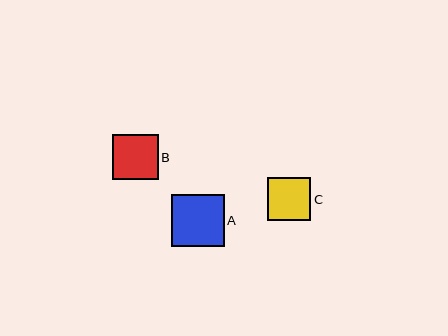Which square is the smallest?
Square C is the smallest with a size of approximately 43 pixels.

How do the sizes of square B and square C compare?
Square B and square C are approximately the same size.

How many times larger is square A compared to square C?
Square A is approximately 1.2 times the size of square C.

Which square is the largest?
Square A is the largest with a size of approximately 53 pixels.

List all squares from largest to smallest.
From largest to smallest: A, B, C.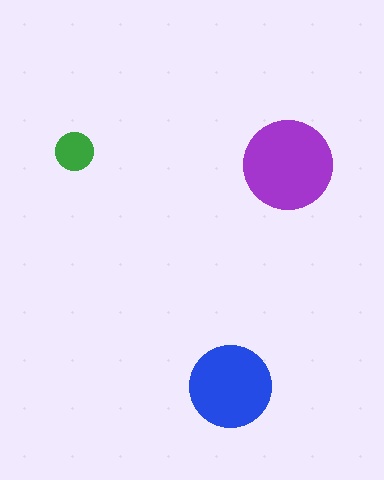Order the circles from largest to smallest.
the purple one, the blue one, the green one.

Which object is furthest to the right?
The purple circle is rightmost.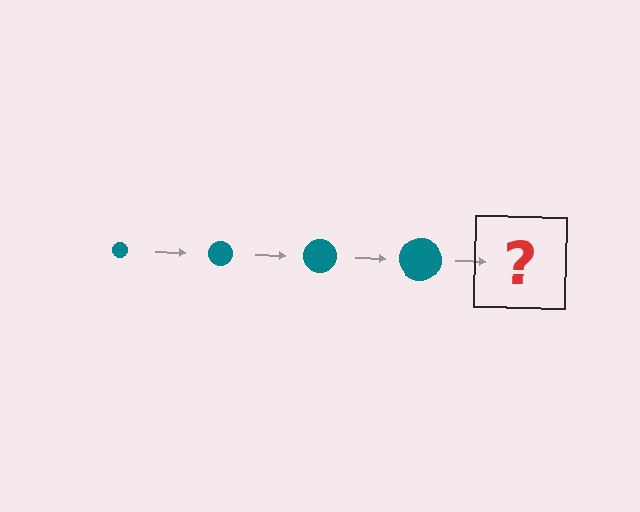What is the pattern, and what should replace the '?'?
The pattern is that the circle gets progressively larger each step. The '?' should be a teal circle, larger than the previous one.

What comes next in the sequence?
The next element should be a teal circle, larger than the previous one.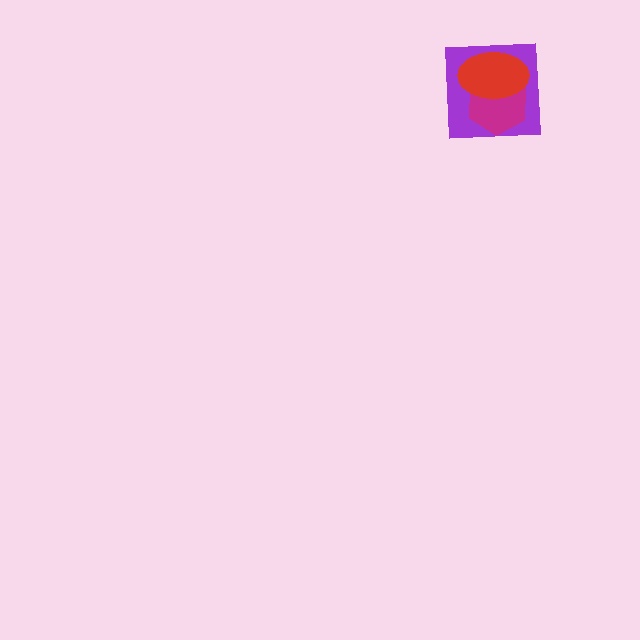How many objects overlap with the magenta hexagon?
2 objects overlap with the magenta hexagon.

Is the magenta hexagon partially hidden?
Yes, it is partially covered by another shape.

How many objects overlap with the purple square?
2 objects overlap with the purple square.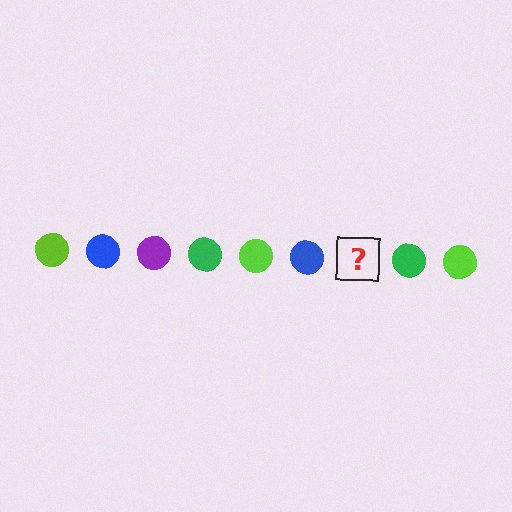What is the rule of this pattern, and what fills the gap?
The rule is that the pattern cycles through lime, blue, purple, green circles. The gap should be filled with a purple circle.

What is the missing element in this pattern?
The missing element is a purple circle.